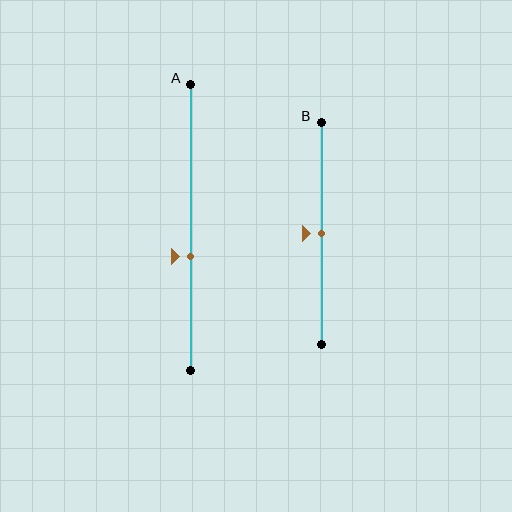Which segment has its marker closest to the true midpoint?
Segment B has its marker closest to the true midpoint.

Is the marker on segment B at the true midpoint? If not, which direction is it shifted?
Yes, the marker on segment B is at the true midpoint.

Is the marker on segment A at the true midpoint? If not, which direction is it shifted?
No, the marker on segment A is shifted downward by about 10% of the segment length.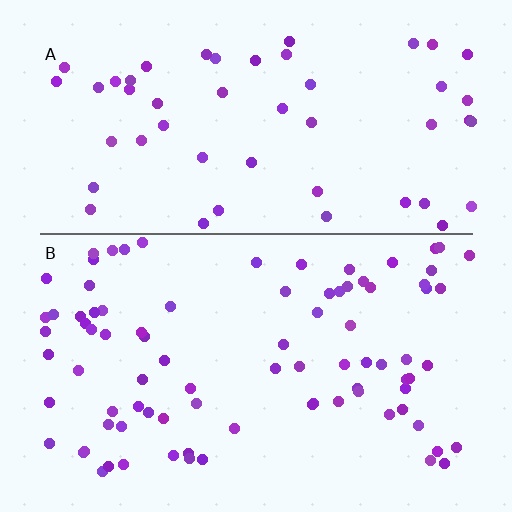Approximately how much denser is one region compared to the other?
Approximately 1.7× — region B over region A.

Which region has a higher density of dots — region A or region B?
B (the bottom).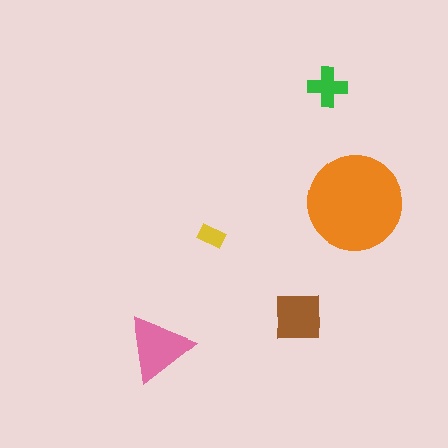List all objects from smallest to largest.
The yellow rectangle, the green cross, the brown square, the pink triangle, the orange circle.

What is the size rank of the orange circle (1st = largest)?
1st.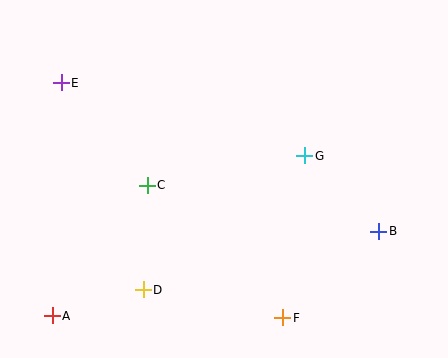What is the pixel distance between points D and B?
The distance between D and B is 243 pixels.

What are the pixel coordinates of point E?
Point E is at (61, 83).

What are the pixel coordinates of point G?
Point G is at (305, 156).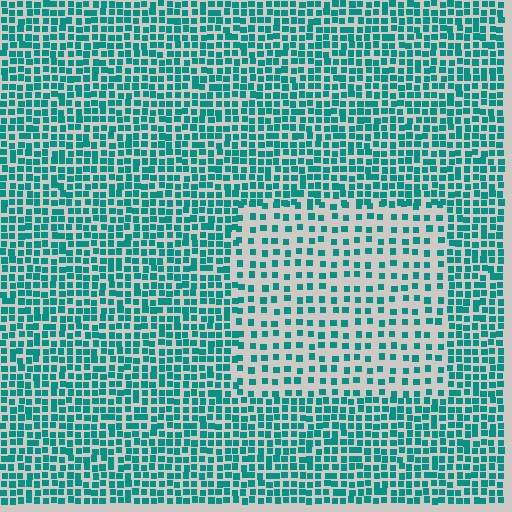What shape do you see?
I see a rectangle.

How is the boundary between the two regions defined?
The boundary is defined by a change in element density (approximately 2.0x ratio). All elements are the same color, size, and shape.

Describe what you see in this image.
The image contains small teal elements arranged at two different densities. A rectangle-shaped region is visible where the elements are less densely packed than the surrounding area.